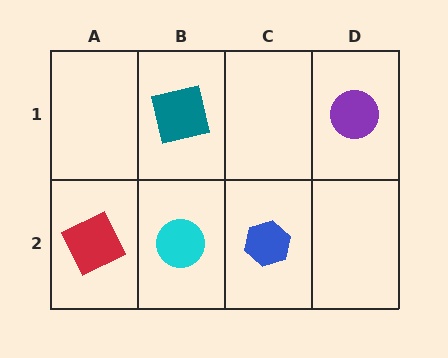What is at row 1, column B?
A teal square.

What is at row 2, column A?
A red square.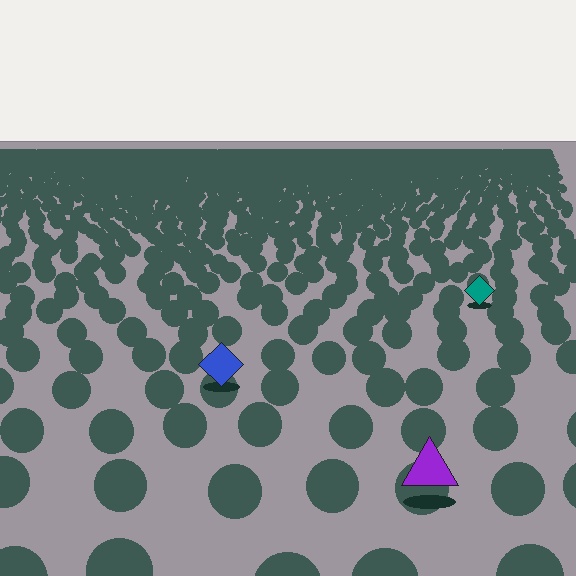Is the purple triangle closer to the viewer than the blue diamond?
Yes. The purple triangle is closer — you can tell from the texture gradient: the ground texture is coarser near it.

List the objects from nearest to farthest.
From nearest to farthest: the purple triangle, the blue diamond, the teal diamond.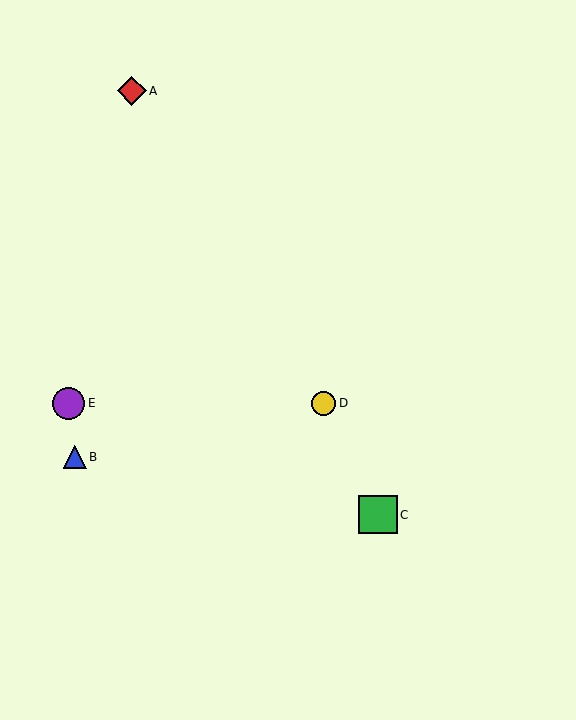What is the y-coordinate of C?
Object C is at y≈515.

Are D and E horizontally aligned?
Yes, both are at y≈403.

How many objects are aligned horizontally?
2 objects (D, E) are aligned horizontally.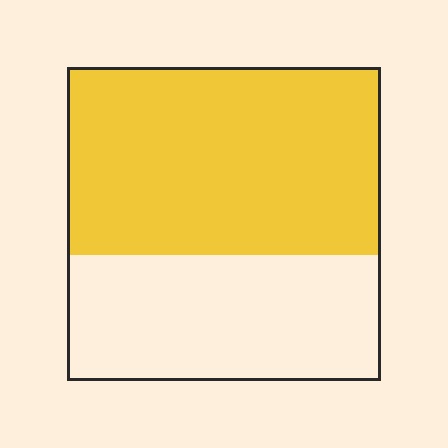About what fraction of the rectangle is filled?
About three fifths (3/5).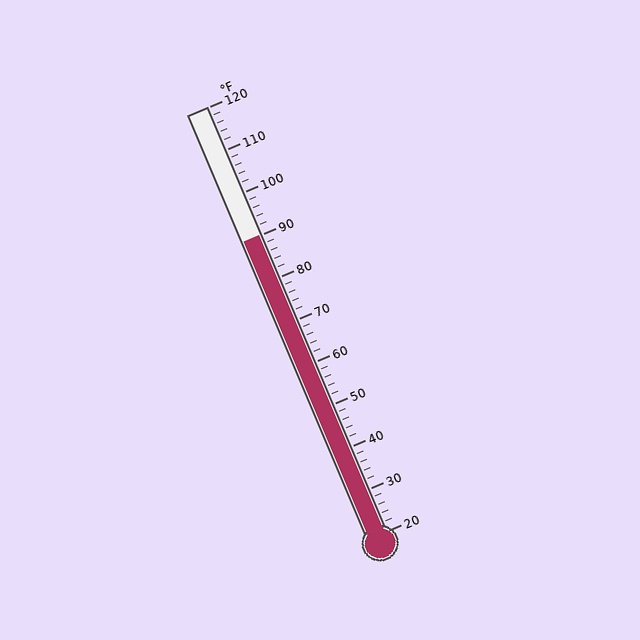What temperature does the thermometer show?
The thermometer shows approximately 90°F.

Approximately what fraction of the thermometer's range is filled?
The thermometer is filled to approximately 70% of its range.